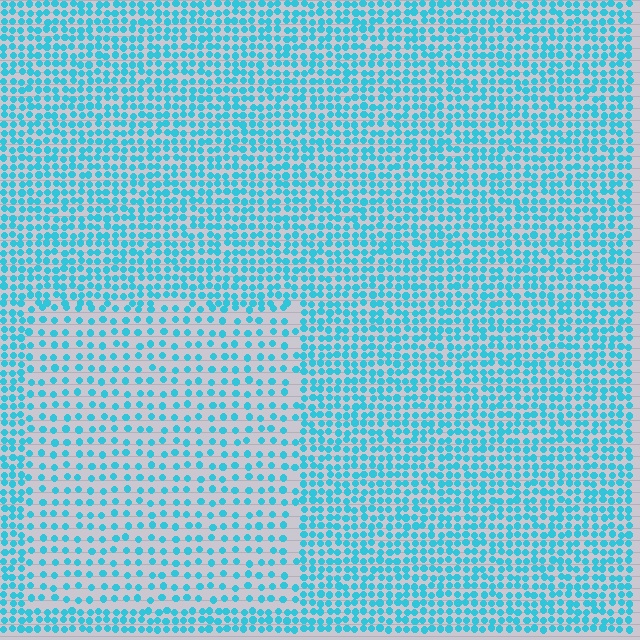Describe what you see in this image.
The image contains small cyan elements arranged at two different densities. A rectangle-shaped region is visible where the elements are less densely packed than the surrounding area.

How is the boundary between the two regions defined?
The boundary is defined by a change in element density (approximately 2.0x ratio). All elements are the same color, size, and shape.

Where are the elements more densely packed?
The elements are more densely packed outside the rectangle boundary.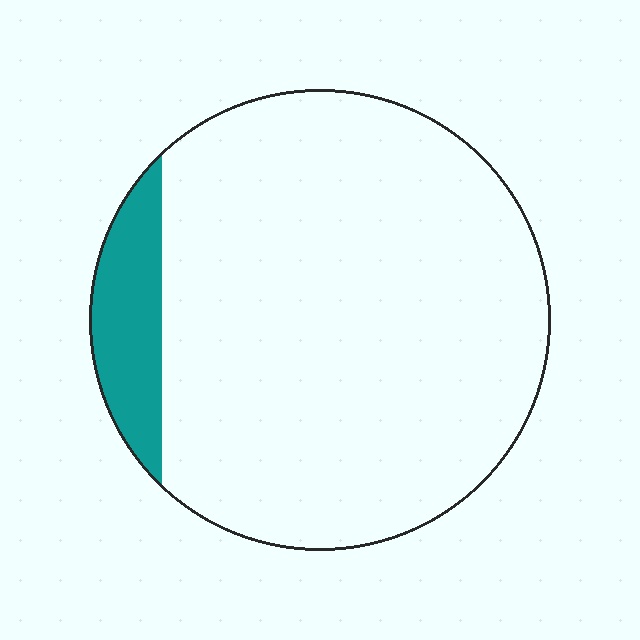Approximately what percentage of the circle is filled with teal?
Approximately 10%.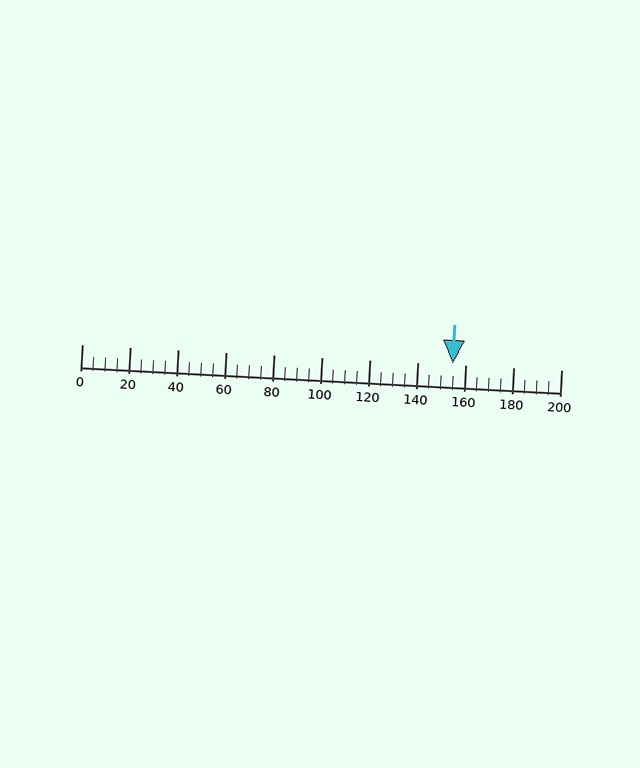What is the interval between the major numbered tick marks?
The major tick marks are spaced 20 units apart.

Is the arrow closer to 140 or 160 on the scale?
The arrow is closer to 160.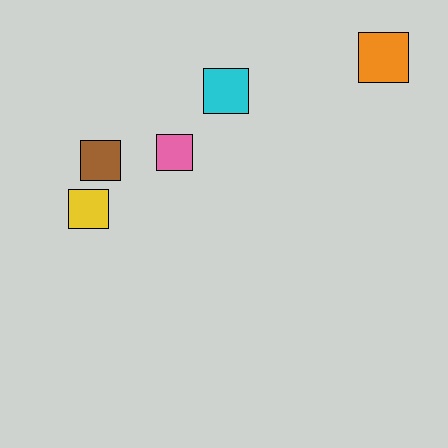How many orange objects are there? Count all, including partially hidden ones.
There is 1 orange object.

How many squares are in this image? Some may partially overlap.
There are 5 squares.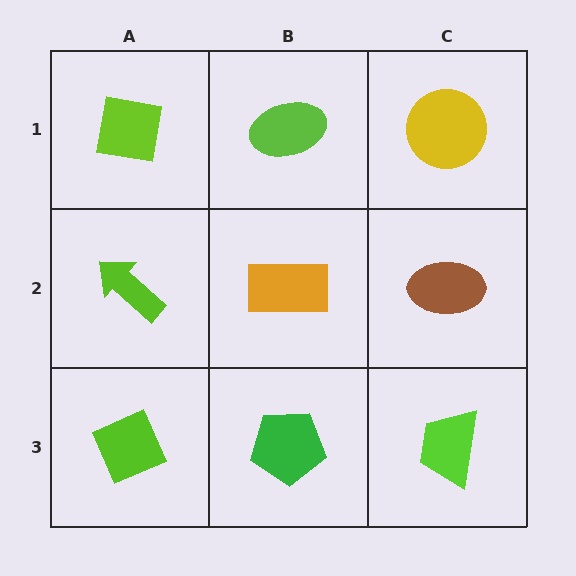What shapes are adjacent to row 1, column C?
A brown ellipse (row 2, column C), a lime ellipse (row 1, column B).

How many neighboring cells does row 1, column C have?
2.